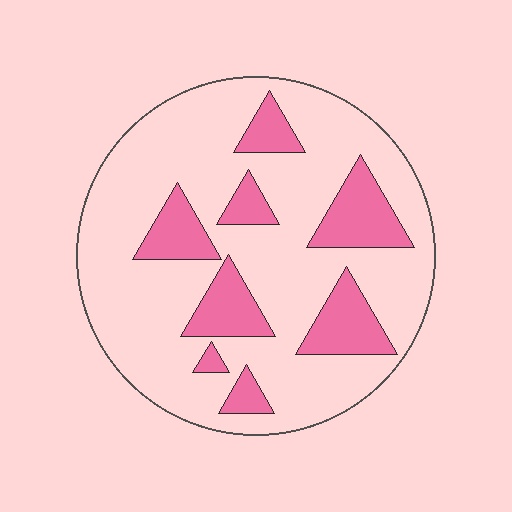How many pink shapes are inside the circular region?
8.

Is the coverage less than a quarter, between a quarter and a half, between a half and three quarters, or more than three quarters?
Less than a quarter.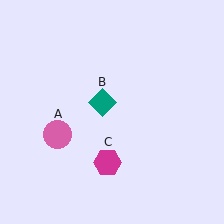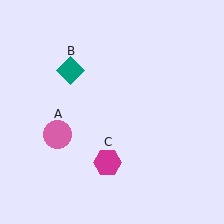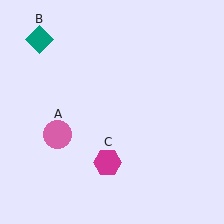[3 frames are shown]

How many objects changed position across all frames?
1 object changed position: teal diamond (object B).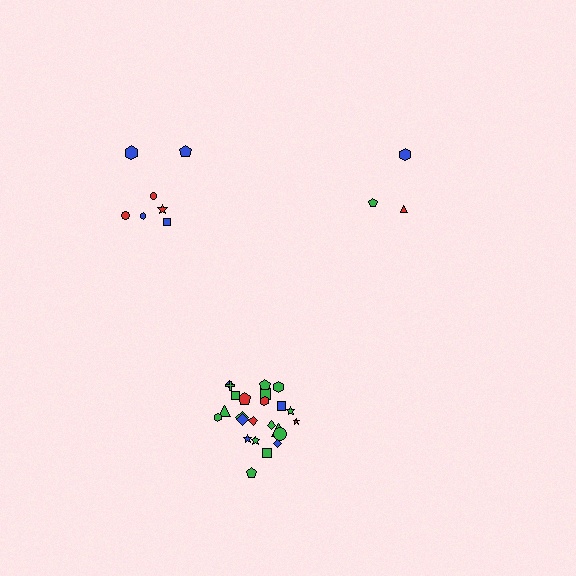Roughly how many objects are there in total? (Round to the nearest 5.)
Roughly 35 objects in total.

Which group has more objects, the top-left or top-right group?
The top-left group.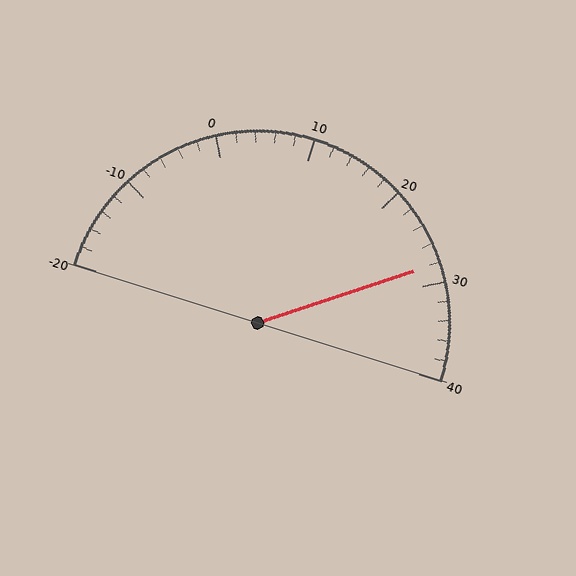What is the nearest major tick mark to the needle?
The nearest major tick mark is 30.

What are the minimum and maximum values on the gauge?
The gauge ranges from -20 to 40.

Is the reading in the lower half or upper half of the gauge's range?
The reading is in the upper half of the range (-20 to 40).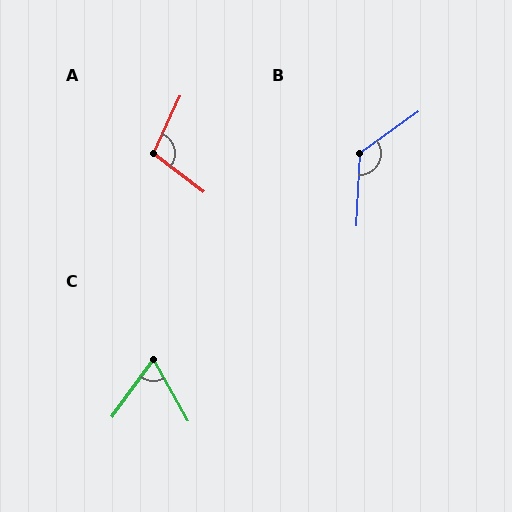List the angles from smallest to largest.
C (65°), A (103°), B (128°).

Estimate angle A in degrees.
Approximately 103 degrees.